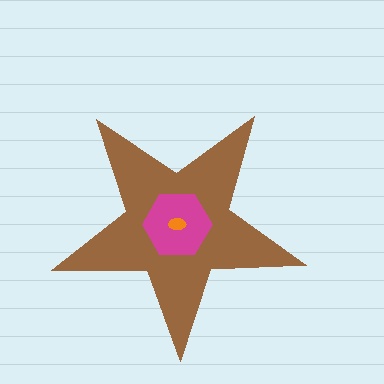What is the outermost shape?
The brown star.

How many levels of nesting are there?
3.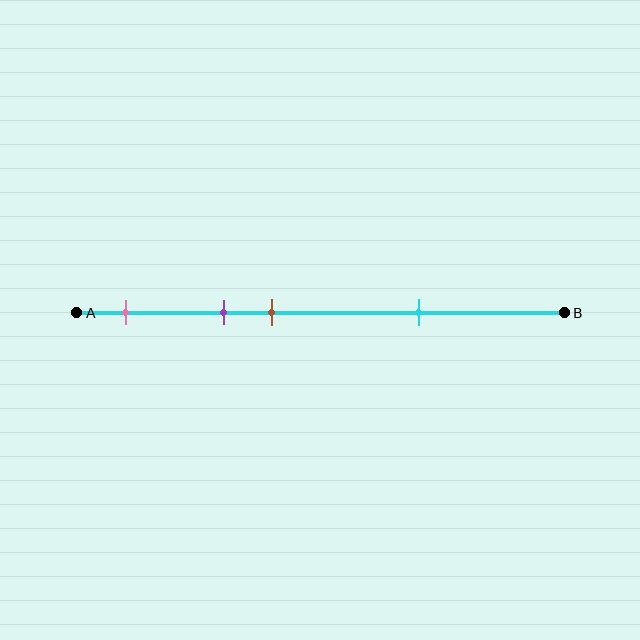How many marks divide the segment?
There are 4 marks dividing the segment.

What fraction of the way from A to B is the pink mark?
The pink mark is approximately 10% (0.1) of the way from A to B.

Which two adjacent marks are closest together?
The purple and brown marks are the closest adjacent pair.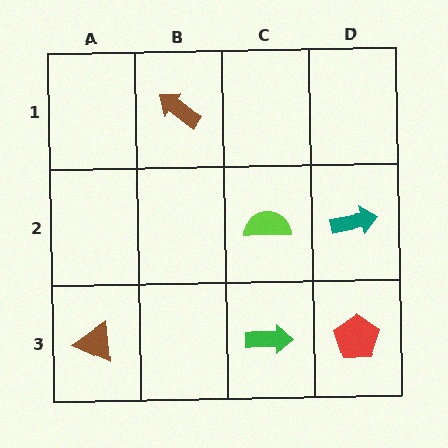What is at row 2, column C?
A lime semicircle.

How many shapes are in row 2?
2 shapes.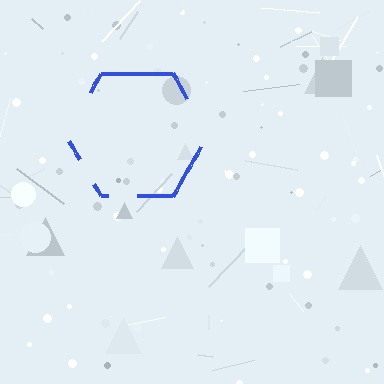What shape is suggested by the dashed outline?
The dashed outline suggests a hexagon.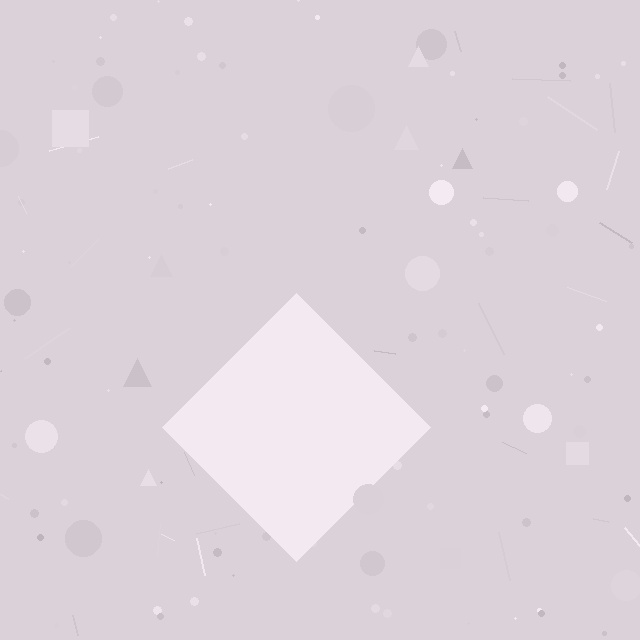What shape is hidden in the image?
A diamond is hidden in the image.